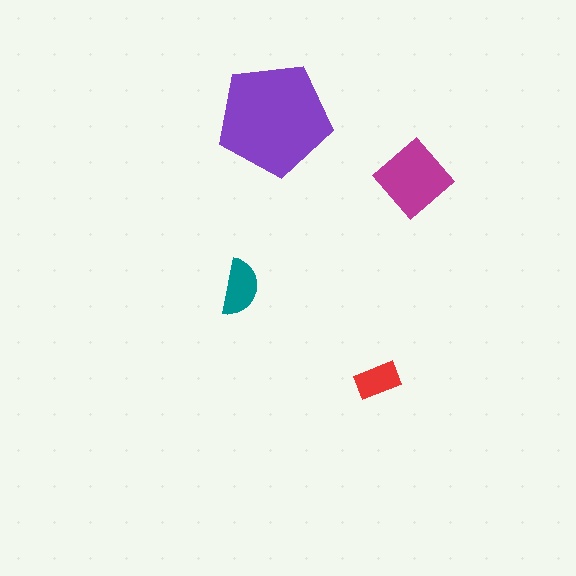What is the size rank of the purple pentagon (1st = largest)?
1st.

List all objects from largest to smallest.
The purple pentagon, the magenta diamond, the teal semicircle, the red rectangle.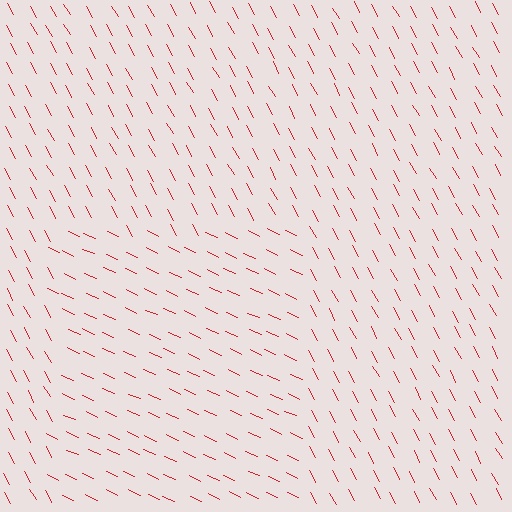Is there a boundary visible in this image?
Yes, there is a texture boundary formed by a change in line orientation.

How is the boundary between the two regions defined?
The boundary is defined purely by a change in line orientation (approximately 36 degrees difference). All lines are the same color and thickness.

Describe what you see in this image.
The image is filled with small red line segments. A rectangle region in the image has lines oriented differently from the surrounding lines, creating a visible texture boundary.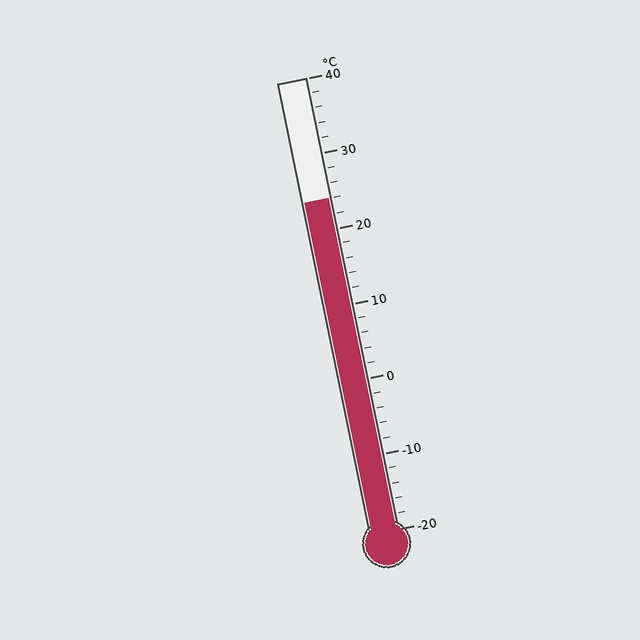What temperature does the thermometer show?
The thermometer shows approximately 24°C.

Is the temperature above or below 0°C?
The temperature is above 0°C.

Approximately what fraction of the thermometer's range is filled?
The thermometer is filled to approximately 75% of its range.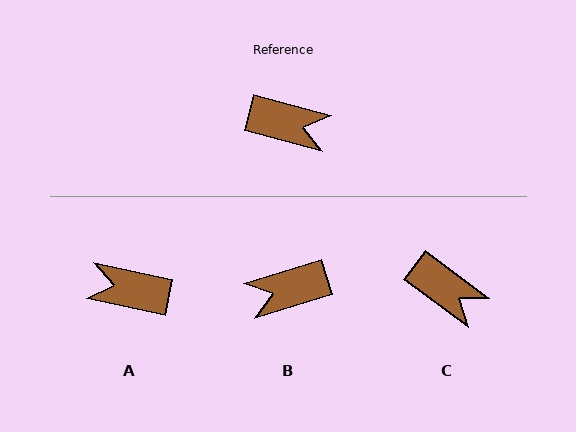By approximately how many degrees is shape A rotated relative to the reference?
Approximately 177 degrees clockwise.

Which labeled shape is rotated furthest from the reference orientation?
A, about 177 degrees away.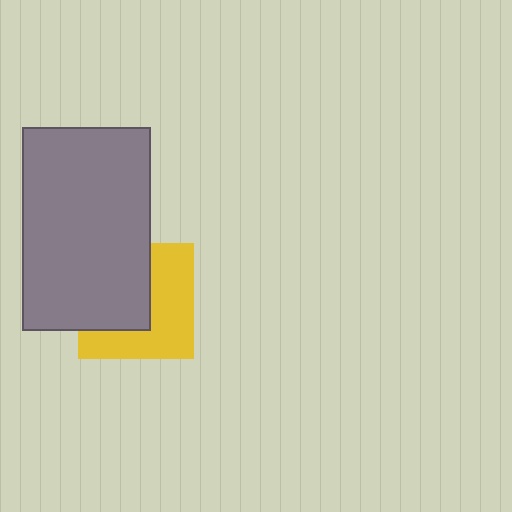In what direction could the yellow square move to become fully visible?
The yellow square could move toward the lower-right. That would shift it out from behind the gray rectangle entirely.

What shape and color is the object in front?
The object in front is a gray rectangle.